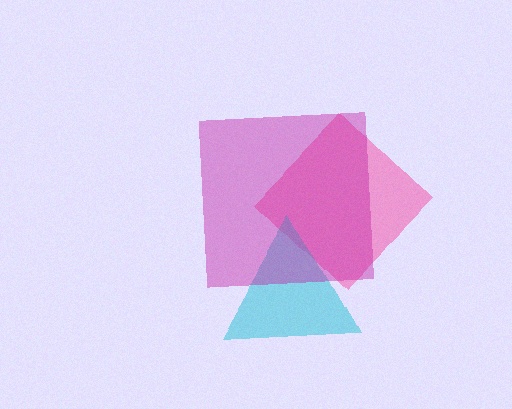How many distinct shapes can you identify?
There are 3 distinct shapes: a pink diamond, a cyan triangle, a magenta square.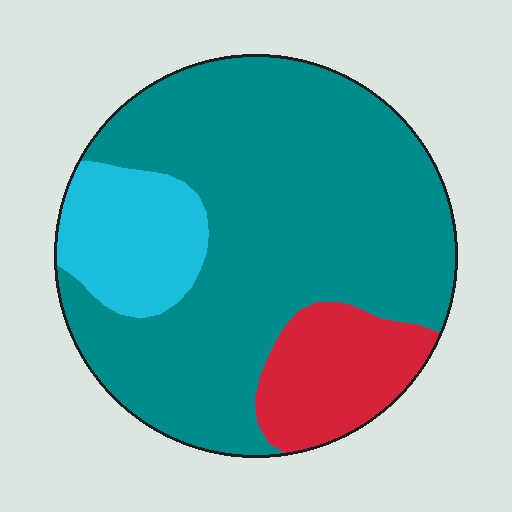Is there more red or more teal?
Teal.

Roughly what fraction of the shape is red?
Red takes up about one eighth (1/8) of the shape.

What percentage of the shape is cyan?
Cyan covers around 15% of the shape.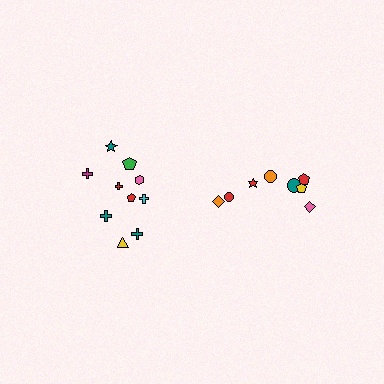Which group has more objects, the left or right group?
The left group.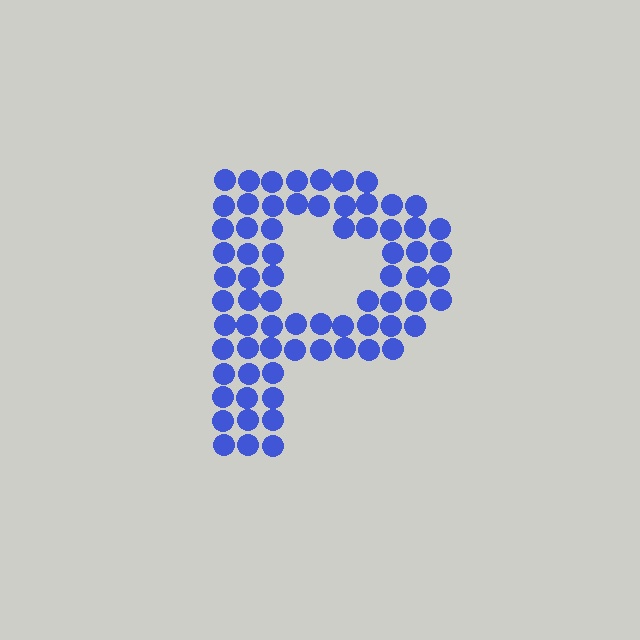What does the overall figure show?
The overall figure shows the letter P.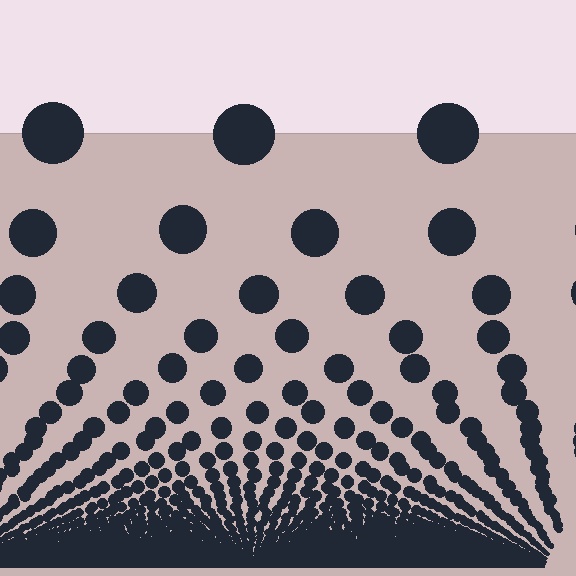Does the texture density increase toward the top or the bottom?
Density increases toward the bottom.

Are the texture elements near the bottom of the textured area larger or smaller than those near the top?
Smaller. The gradient is inverted — elements near the bottom are smaller and denser.